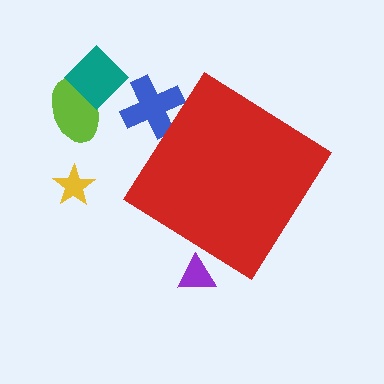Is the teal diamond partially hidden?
No, the teal diamond is fully visible.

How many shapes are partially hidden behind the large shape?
2 shapes are partially hidden.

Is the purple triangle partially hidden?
Yes, the purple triangle is partially hidden behind the red diamond.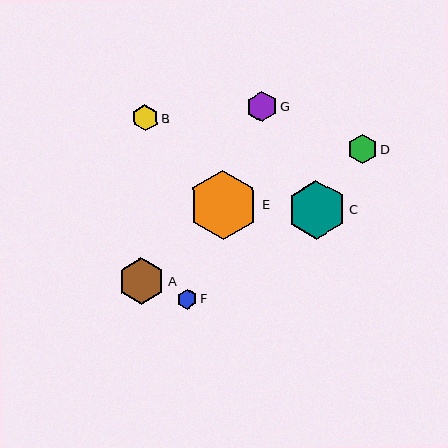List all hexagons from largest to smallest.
From largest to smallest: E, C, A, G, D, B, F.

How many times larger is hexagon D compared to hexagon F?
Hexagon D is approximately 1.4 times the size of hexagon F.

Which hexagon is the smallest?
Hexagon F is the smallest with a size of approximately 20 pixels.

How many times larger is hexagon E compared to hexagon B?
Hexagon E is approximately 2.6 times the size of hexagon B.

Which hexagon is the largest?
Hexagon E is the largest with a size of approximately 70 pixels.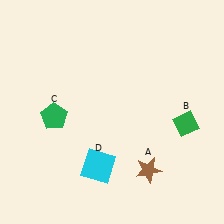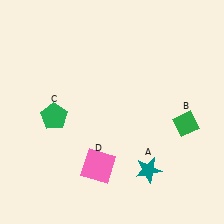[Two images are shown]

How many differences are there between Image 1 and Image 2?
There are 2 differences between the two images.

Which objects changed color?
A changed from brown to teal. D changed from cyan to pink.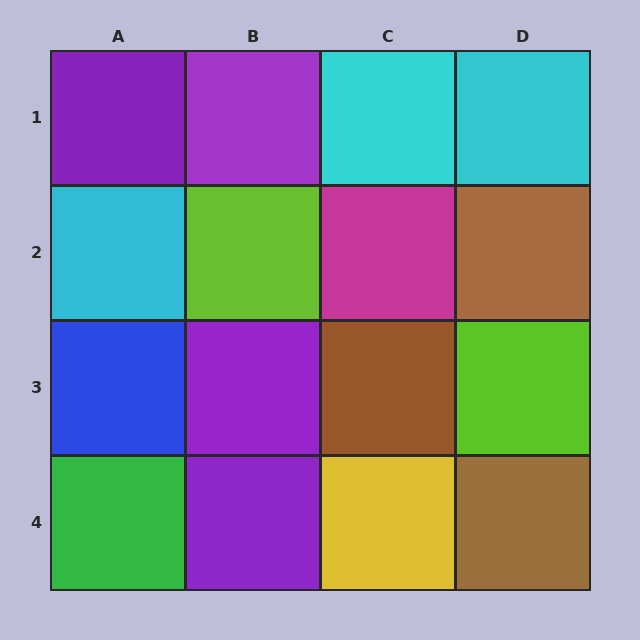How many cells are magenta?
1 cell is magenta.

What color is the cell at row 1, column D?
Cyan.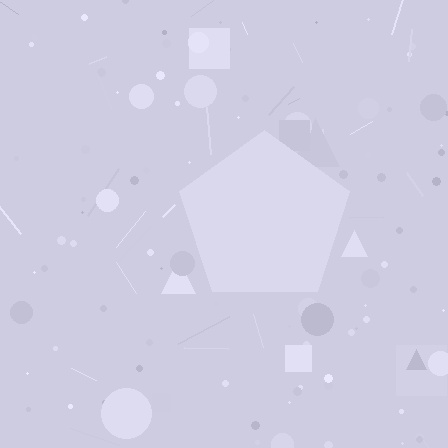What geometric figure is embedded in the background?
A pentagon is embedded in the background.